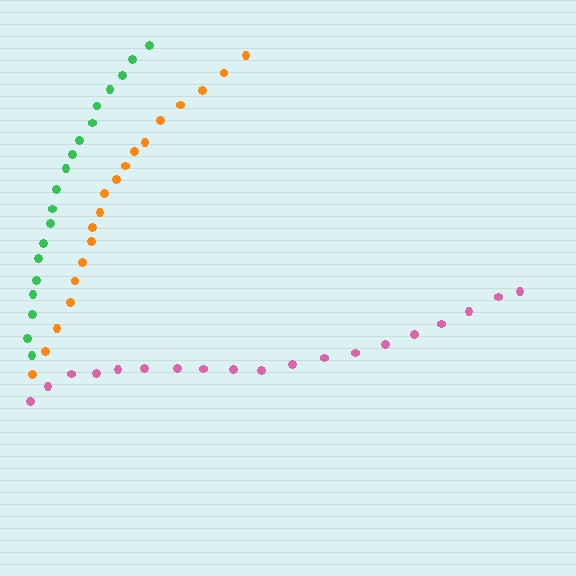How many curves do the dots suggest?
There are 3 distinct paths.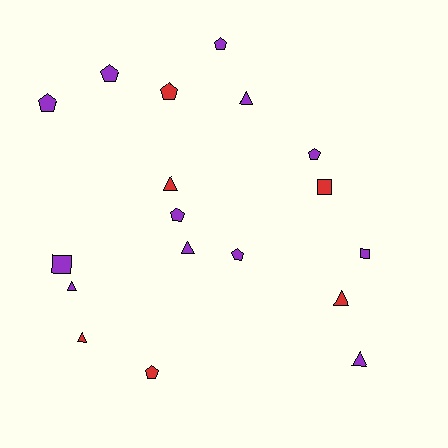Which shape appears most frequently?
Pentagon, with 8 objects.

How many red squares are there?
There is 1 red square.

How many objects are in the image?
There are 18 objects.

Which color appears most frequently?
Purple, with 12 objects.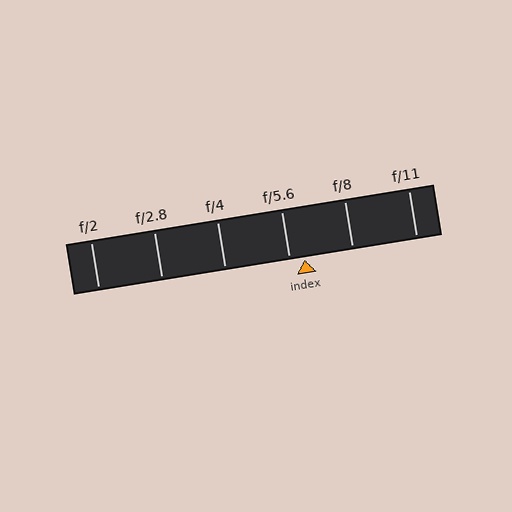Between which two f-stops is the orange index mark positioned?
The index mark is between f/5.6 and f/8.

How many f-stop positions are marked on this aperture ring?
There are 6 f-stop positions marked.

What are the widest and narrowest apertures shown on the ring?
The widest aperture shown is f/2 and the narrowest is f/11.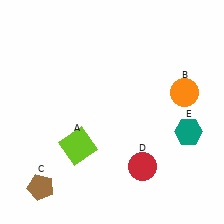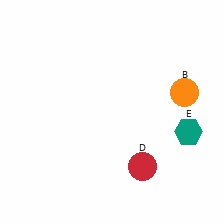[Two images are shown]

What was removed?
The brown pentagon (C), the lime square (A) were removed in Image 2.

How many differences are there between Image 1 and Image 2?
There are 2 differences between the two images.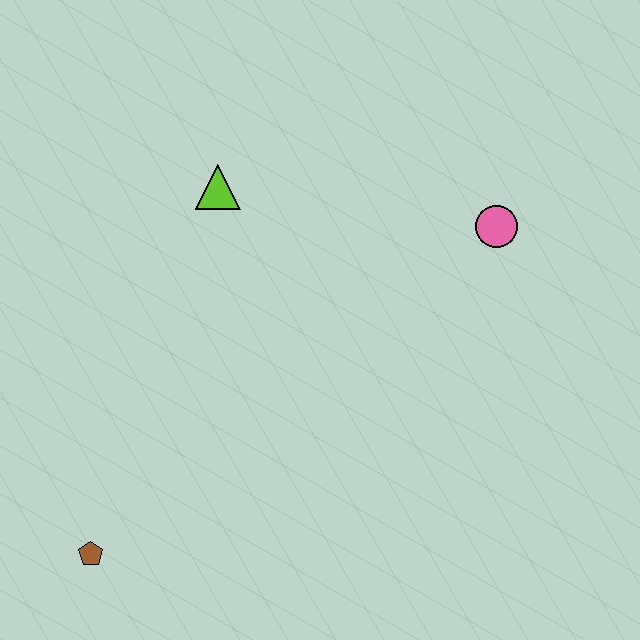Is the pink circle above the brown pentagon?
Yes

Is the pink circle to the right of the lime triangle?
Yes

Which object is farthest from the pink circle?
The brown pentagon is farthest from the pink circle.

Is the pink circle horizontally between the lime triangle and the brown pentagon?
No